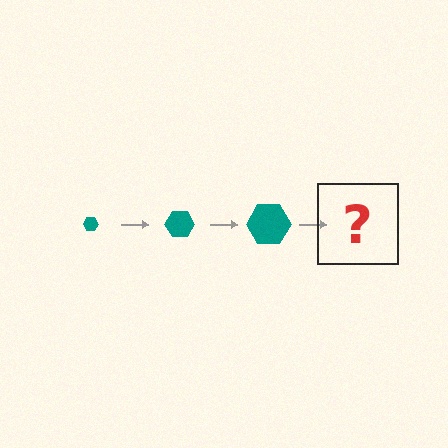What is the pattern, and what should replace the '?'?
The pattern is that the hexagon gets progressively larger each step. The '?' should be a teal hexagon, larger than the previous one.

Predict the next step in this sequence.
The next step is a teal hexagon, larger than the previous one.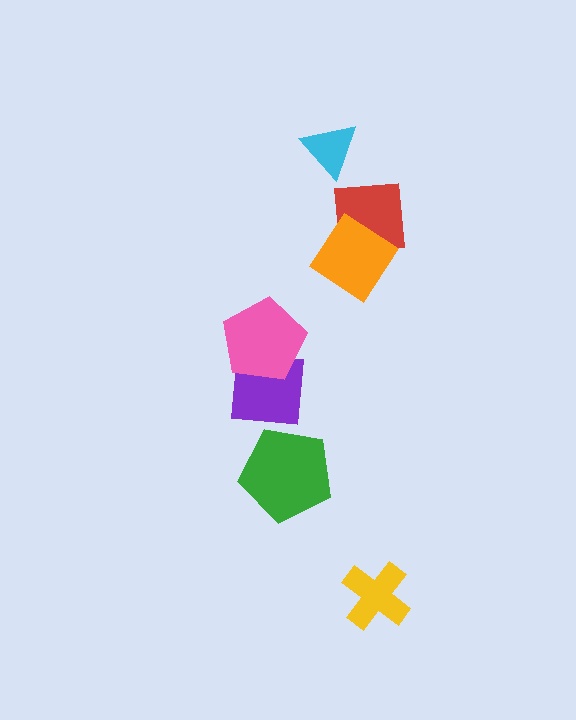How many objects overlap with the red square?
1 object overlaps with the red square.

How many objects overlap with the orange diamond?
1 object overlaps with the orange diamond.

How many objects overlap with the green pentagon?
0 objects overlap with the green pentagon.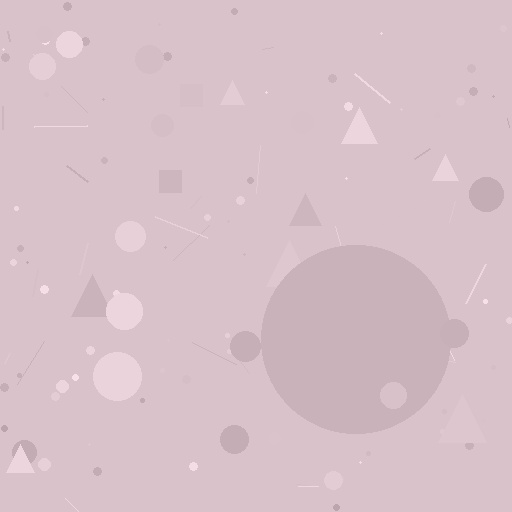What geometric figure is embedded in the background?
A circle is embedded in the background.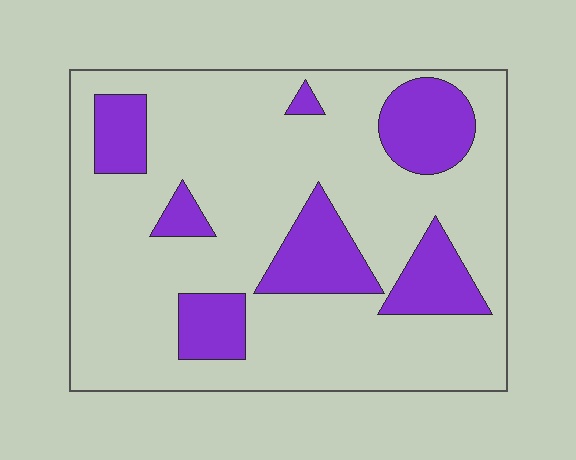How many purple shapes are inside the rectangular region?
7.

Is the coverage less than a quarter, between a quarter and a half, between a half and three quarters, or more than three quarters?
Less than a quarter.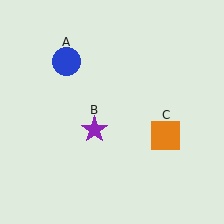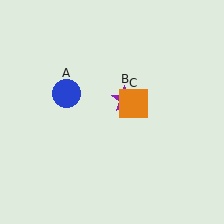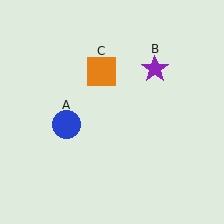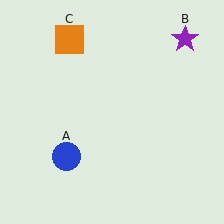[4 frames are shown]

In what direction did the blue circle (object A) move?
The blue circle (object A) moved down.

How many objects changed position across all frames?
3 objects changed position: blue circle (object A), purple star (object B), orange square (object C).